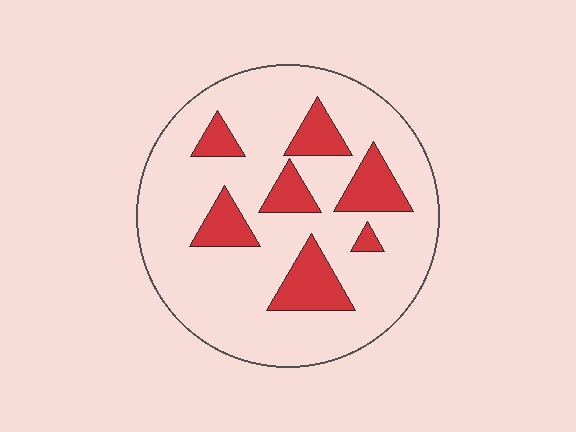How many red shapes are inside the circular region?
7.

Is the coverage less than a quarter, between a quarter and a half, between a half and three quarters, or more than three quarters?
Less than a quarter.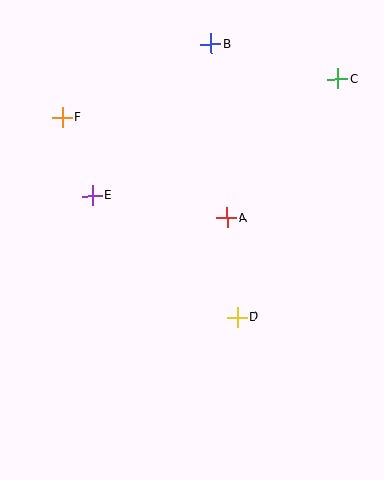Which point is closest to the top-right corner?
Point C is closest to the top-right corner.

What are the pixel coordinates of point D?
Point D is at (237, 317).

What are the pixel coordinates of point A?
Point A is at (227, 218).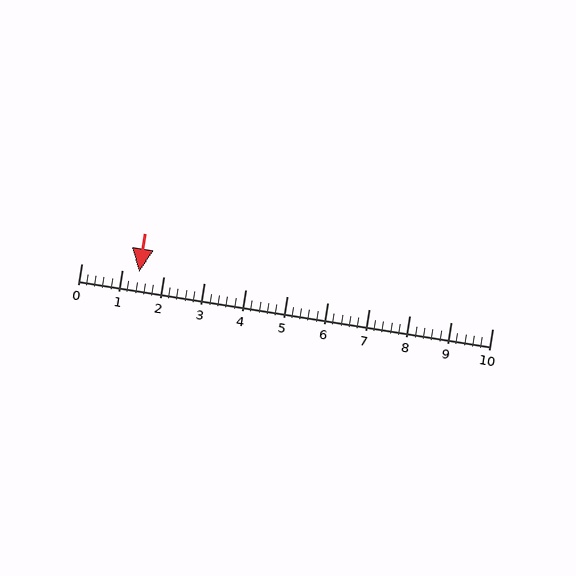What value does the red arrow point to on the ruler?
The red arrow points to approximately 1.4.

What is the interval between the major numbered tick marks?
The major tick marks are spaced 1 units apart.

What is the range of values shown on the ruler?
The ruler shows values from 0 to 10.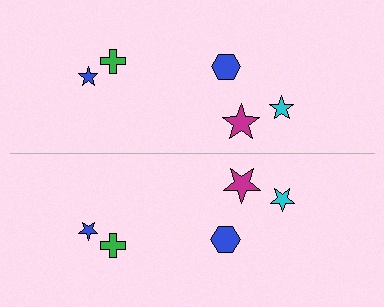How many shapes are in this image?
There are 10 shapes in this image.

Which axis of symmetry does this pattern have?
The pattern has a horizontal axis of symmetry running through the center of the image.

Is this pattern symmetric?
Yes, this pattern has bilateral (reflection) symmetry.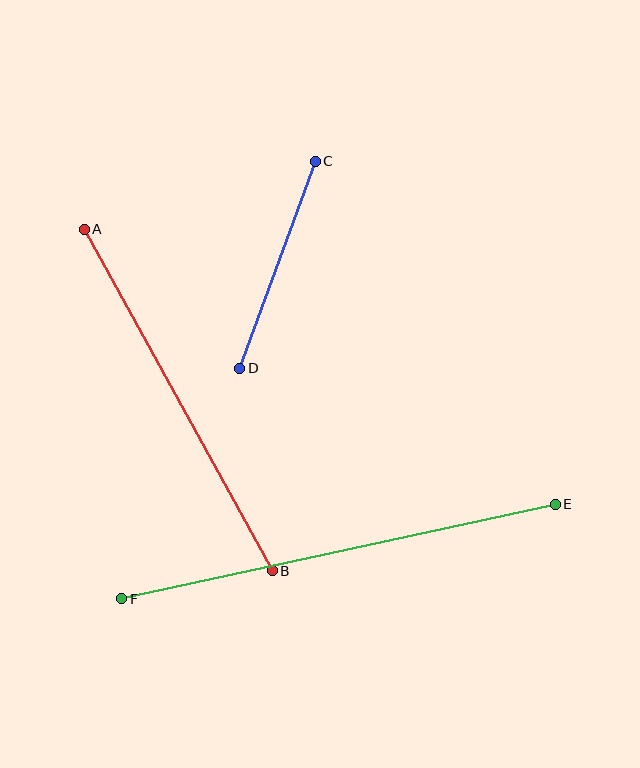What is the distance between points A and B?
The distance is approximately 390 pixels.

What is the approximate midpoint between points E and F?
The midpoint is at approximately (339, 551) pixels.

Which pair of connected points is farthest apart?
Points E and F are farthest apart.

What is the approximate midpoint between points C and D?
The midpoint is at approximately (277, 265) pixels.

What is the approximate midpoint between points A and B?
The midpoint is at approximately (178, 400) pixels.